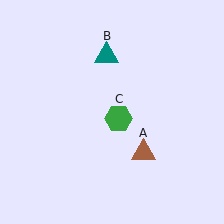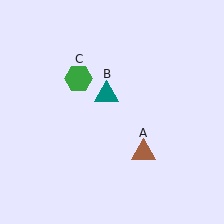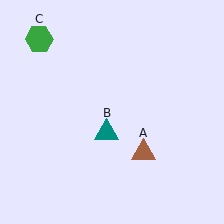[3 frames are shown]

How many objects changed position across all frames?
2 objects changed position: teal triangle (object B), green hexagon (object C).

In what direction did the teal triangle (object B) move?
The teal triangle (object B) moved down.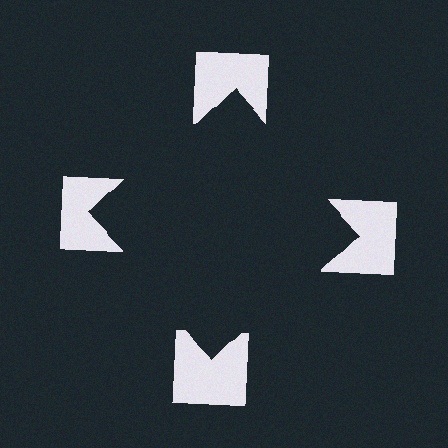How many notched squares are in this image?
There are 4 — one at each vertex of the illusory square.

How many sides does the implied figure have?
4 sides.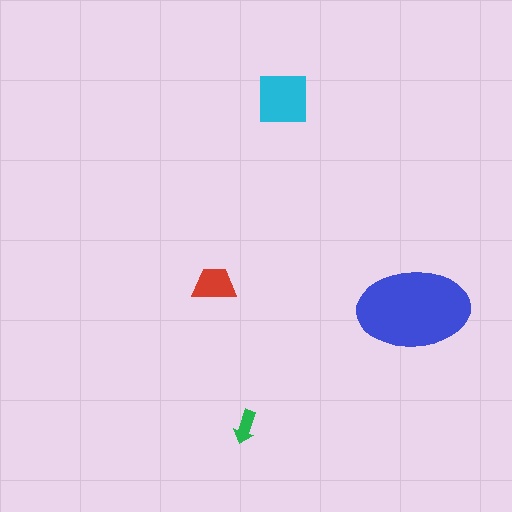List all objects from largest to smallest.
The blue ellipse, the cyan square, the red trapezoid, the green arrow.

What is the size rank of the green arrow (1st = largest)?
4th.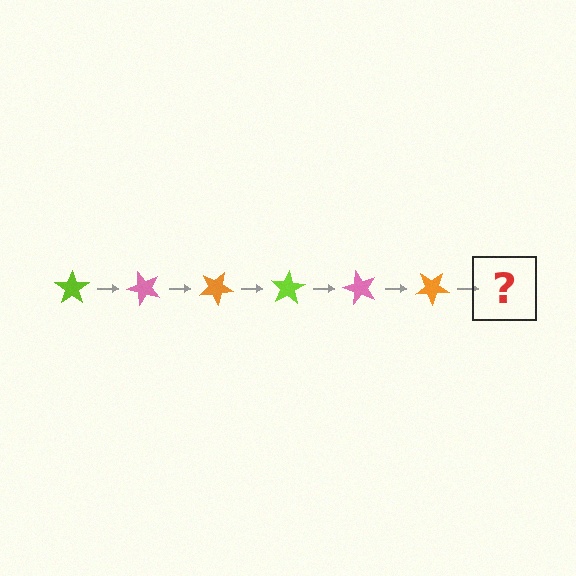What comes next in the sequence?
The next element should be a lime star, rotated 300 degrees from the start.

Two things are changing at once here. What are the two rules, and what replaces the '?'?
The two rules are that it rotates 50 degrees each step and the color cycles through lime, pink, and orange. The '?' should be a lime star, rotated 300 degrees from the start.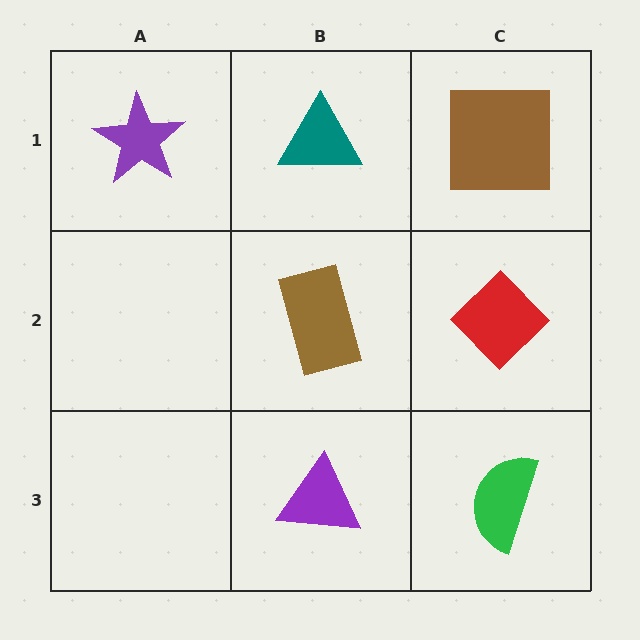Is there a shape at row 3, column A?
No, that cell is empty.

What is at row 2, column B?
A brown rectangle.